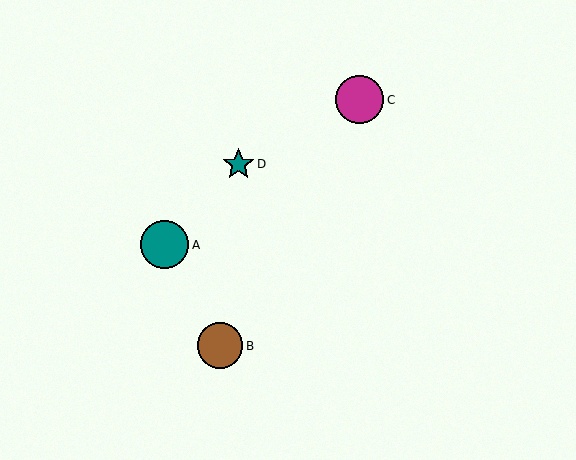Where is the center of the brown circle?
The center of the brown circle is at (220, 346).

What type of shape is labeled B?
Shape B is a brown circle.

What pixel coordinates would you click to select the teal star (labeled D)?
Click at (238, 164) to select the teal star D.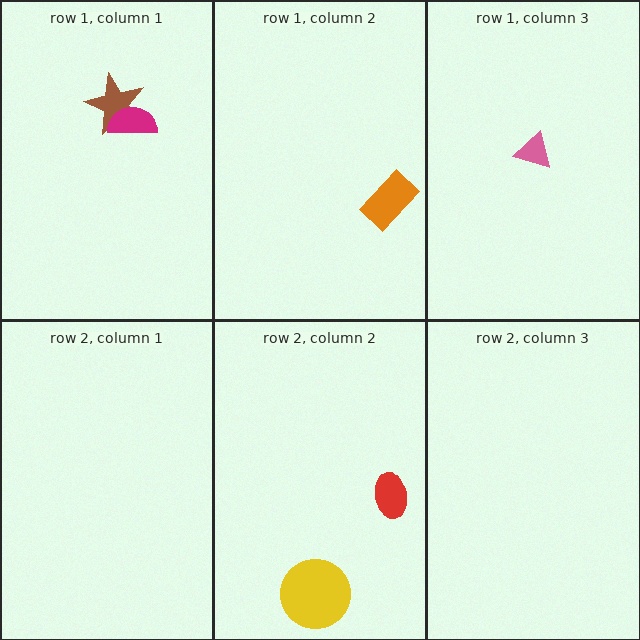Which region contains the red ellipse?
The row 2, column 2 region.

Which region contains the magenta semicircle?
The row 1, column 1 region.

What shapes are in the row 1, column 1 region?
The brown star, the magenta semicircle.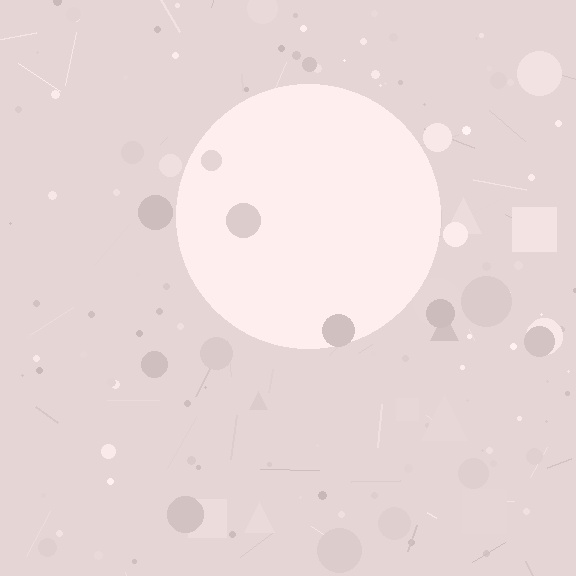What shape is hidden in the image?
A circle is hidden in the image.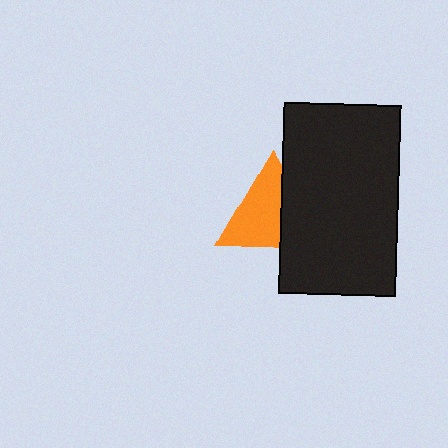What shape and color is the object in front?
The object in front is a black rectangle.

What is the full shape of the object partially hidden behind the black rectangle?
The partially hidden object is an orange triangle.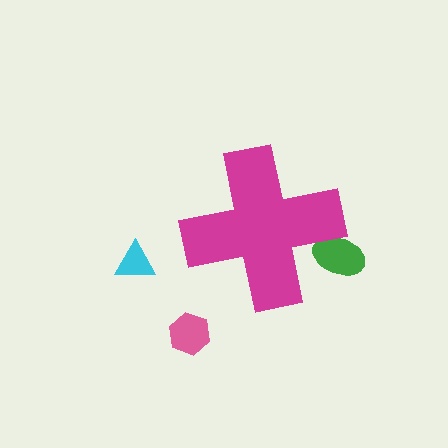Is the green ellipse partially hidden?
Yes, the green ellipse is partially hidden behind the magenta cross.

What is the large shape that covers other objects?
A magenta cross.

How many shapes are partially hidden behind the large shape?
1 shape is partially hidden.